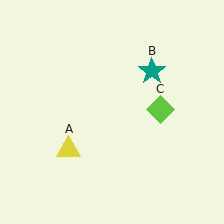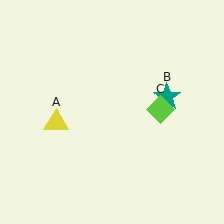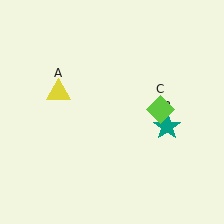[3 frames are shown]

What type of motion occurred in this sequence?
The yellow triangle (object A), teal star (object B) rotated clockwise around the center of the scene.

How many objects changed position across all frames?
2 objects changed position: yellow triangle (object A), teal star (object B).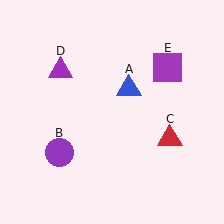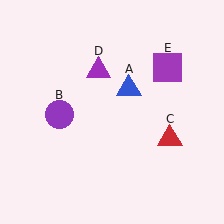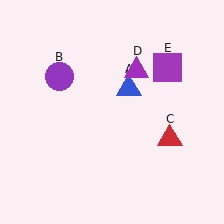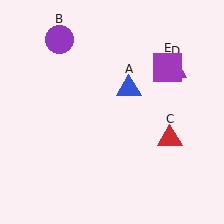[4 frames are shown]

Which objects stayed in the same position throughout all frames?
Blue triangle (object A) and red triangle (object C) and purple square (object E) remained stationary.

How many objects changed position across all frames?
2 objects changed position: purple circle (object B), purple triangle (object D).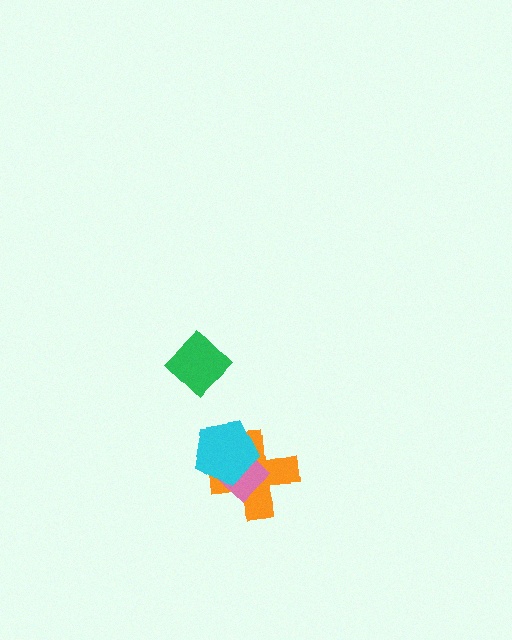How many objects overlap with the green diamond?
0 objects overlap with the green diamond.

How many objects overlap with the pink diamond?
2 objects overlap with the pink diamond.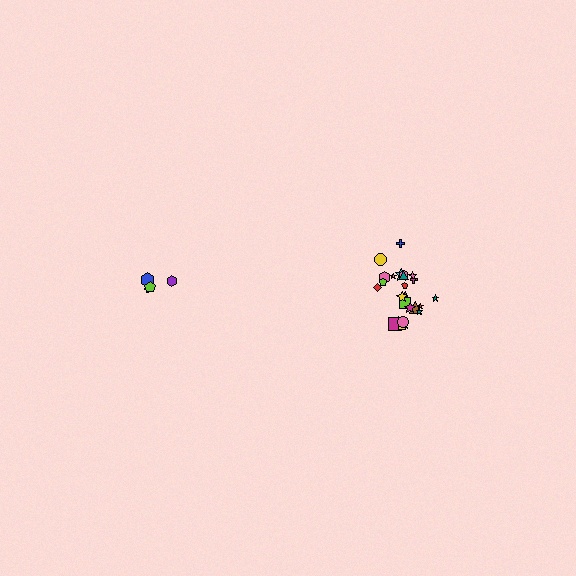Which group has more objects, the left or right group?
The right group.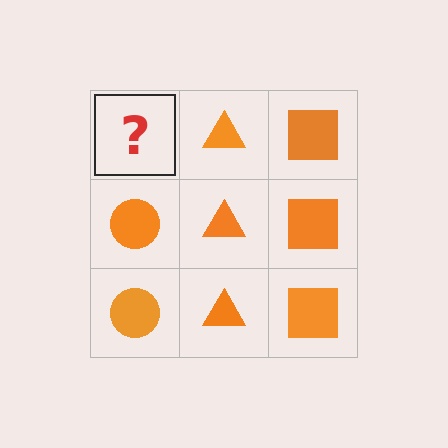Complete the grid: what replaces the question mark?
The question mark should be replaced with an orange circle.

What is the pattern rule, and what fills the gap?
The rule is that each column has a consistent shape. The gap should be filled with an orange circle.